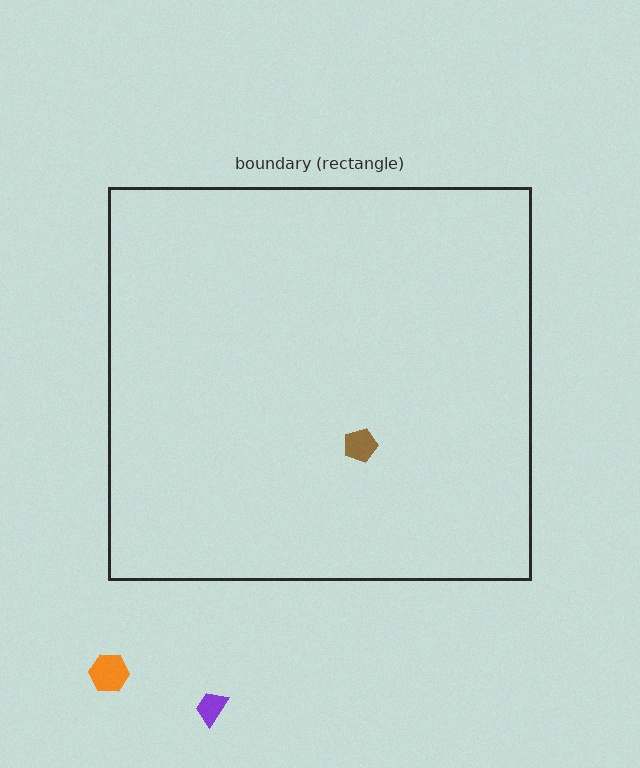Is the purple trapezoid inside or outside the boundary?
Outside.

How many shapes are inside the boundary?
1 inside, 2 outside.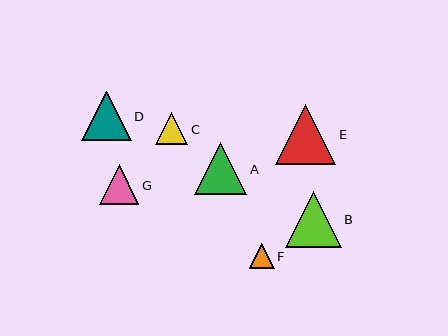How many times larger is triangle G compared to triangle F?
Triangle G is approximately 1.6 times the size of triangle F.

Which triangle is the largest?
Triangle E is the largest with a size of approximately 60 pixels.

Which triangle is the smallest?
Triangle F is the smallest with a size of approximately 25 pixels.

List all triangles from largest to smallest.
From largest to smallest: E, B, A, D, G, C, F.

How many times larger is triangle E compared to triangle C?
Triangle E is approximately 1.8 times the size of triangle C.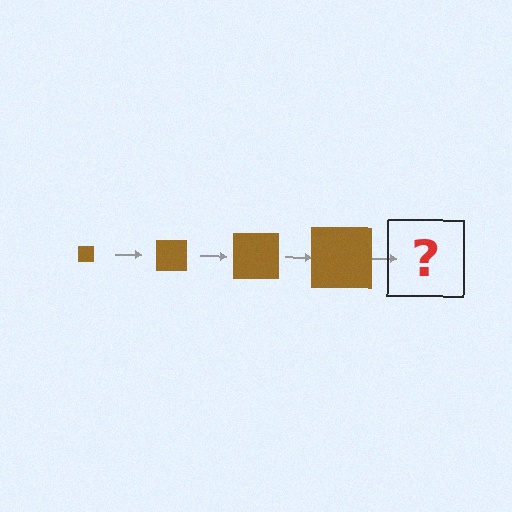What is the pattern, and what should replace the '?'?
The pattern is that the square gets progressively larger each step. The '?' should be a brown square, larger than the previous one.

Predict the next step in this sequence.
The next step is a brown square, larger than the previous one.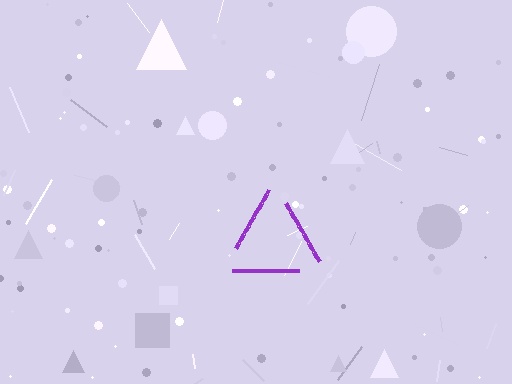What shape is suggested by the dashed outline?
The dashed outline suggests a triangle.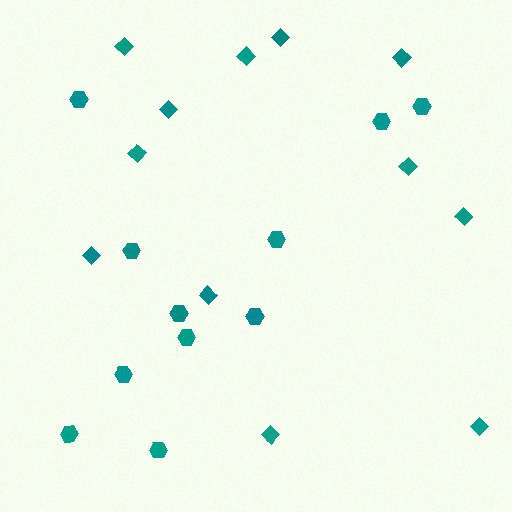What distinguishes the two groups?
There are 2 groups: one group of diamonds (12) and one group of hexagons (11).